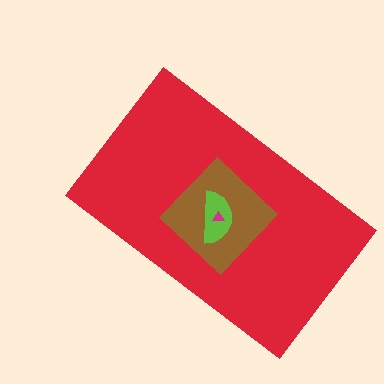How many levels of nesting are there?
4.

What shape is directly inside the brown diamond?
The lime semicircle.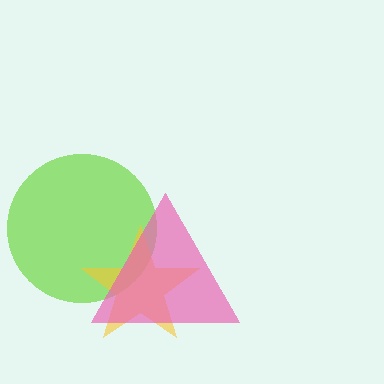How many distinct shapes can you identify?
There are 3 distinct shapes: a lime circle, a yellow star, a pink triangle.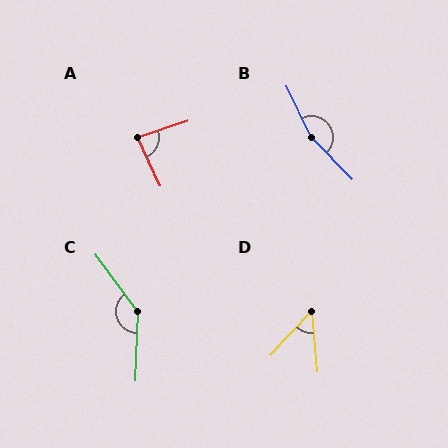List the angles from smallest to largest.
D (48°), A (83°), C (141°), B (161°).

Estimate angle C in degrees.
Approximately 141 degrees.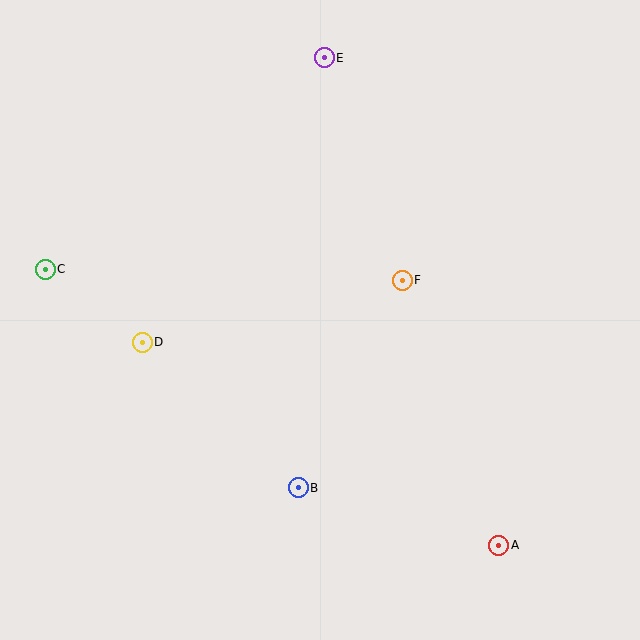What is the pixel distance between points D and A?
The distance between D and A is 410 pixels.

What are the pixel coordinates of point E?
Point E is at (324, 58).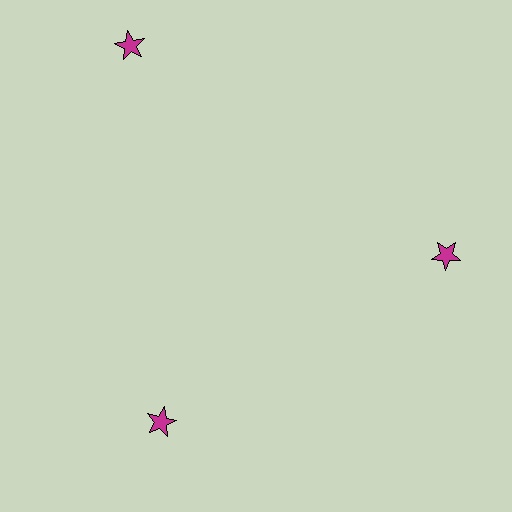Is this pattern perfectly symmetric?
No. The 3 magenta stars are arranged in a ring, but one element near the 11 o'clock position is pushed outward from the center, breaking the 3-fold rotational symmetry.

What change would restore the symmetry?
The symmetry would be restored by moving it inward, back onto the ring so that all 3 stars sit at equal angles and equal distance from the center.